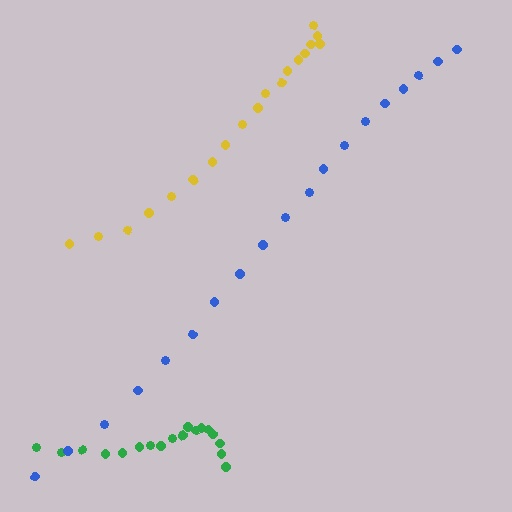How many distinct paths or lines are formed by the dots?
There are 3 distinct paths.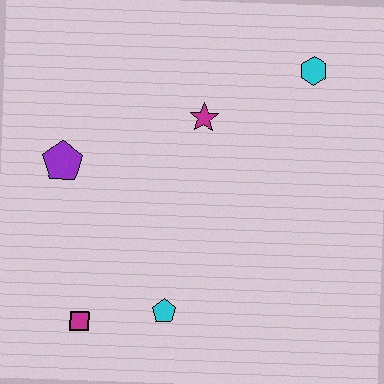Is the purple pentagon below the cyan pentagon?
No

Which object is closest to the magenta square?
The cyan pentagon is closest to the magenta square.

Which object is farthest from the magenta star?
The magenta square is farthest from the magenta star.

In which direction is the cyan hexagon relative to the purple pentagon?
The cyan hexagon is to the right of the purple pentagon.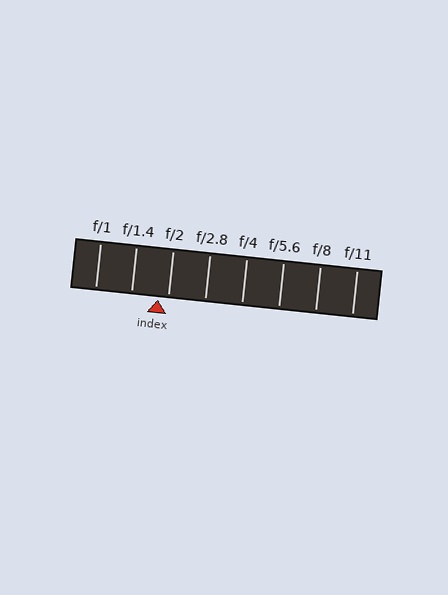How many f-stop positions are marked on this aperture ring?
There are 8 f-stop positions marked.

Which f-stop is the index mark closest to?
The index mark is closest to f/2.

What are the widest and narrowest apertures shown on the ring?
The widest aperture shown is f/1 and the narrowest is f/11.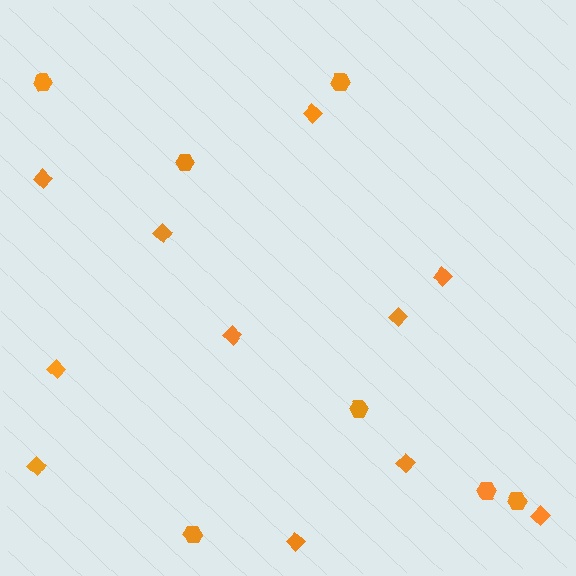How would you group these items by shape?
There are 2 groups: one group of diamonds (11) and one group of hexagons (7).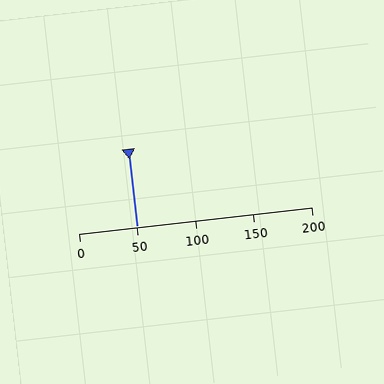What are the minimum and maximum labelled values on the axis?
The axis runs from 0 to 200.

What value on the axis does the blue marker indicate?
The marker indicates approximately 50.